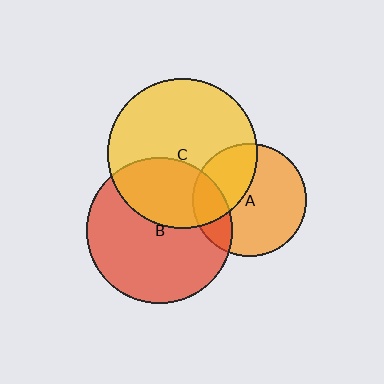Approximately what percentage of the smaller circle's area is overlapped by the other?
Approximately 35%.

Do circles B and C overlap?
Yes.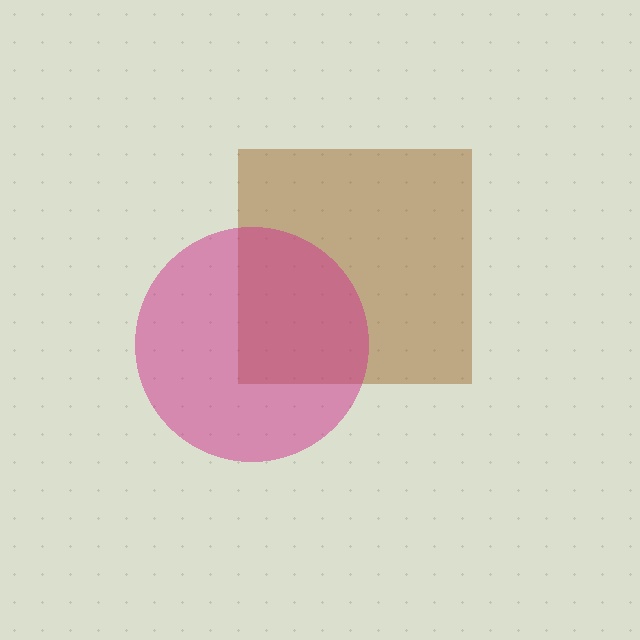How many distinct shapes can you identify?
There are 2 distinct shapes: a brown square, a magenta circle.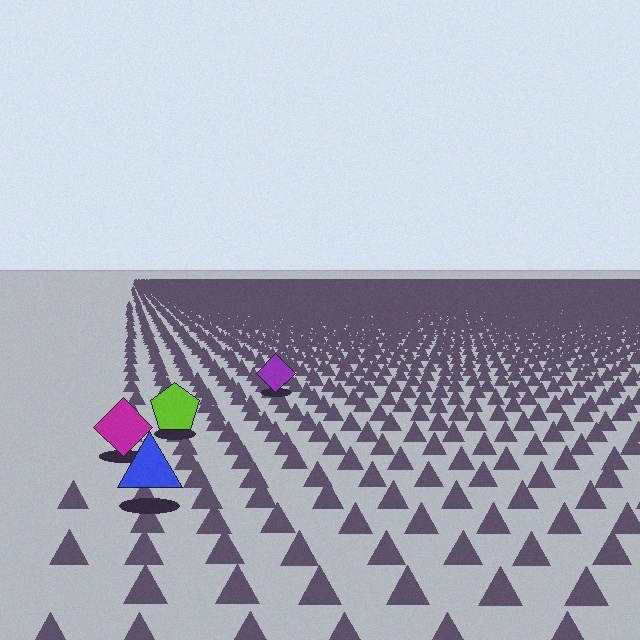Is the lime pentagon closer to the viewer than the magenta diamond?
No. The magenta diamond is closer — you can tell from the texture gradient: the ground texture is coarser near it.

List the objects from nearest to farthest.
From nearest to farthest: the blue triangle, the magenta diamond, the lime pentagon, the purple diamond.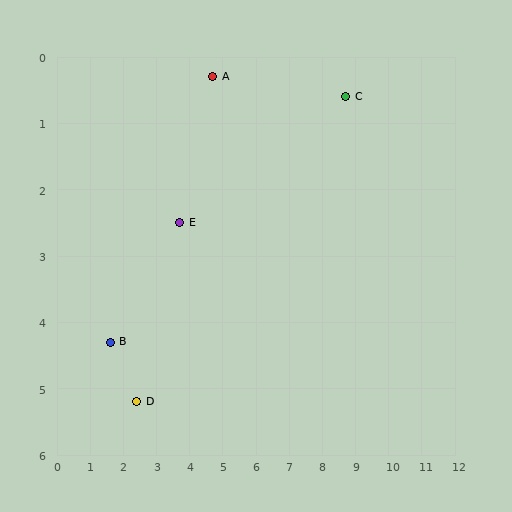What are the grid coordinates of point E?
Point E is at approximately (3.7, 2.5).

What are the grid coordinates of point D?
Point D is at approximately (2.4, 5.2).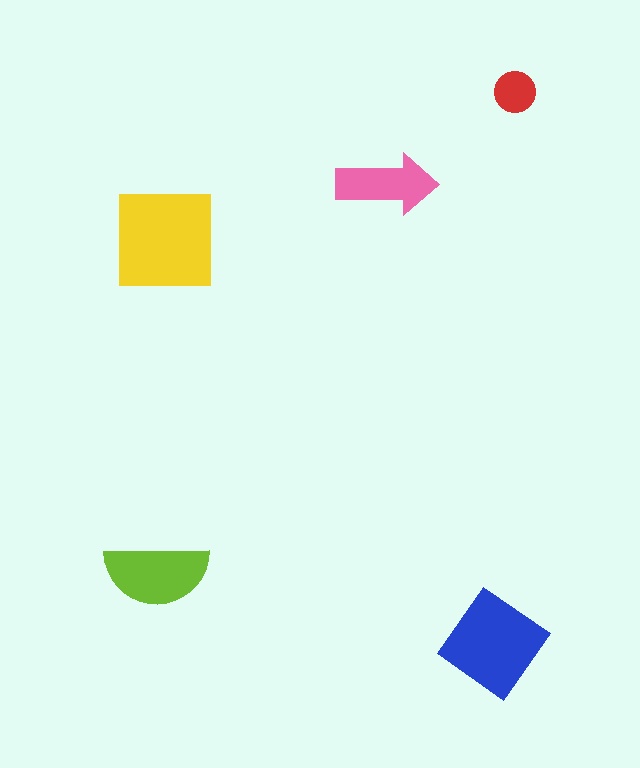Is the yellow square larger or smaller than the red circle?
Larger.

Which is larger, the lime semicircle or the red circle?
The lime semicircle.